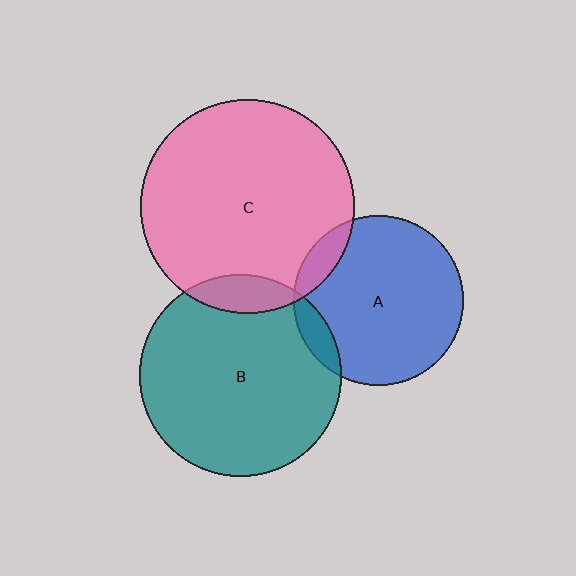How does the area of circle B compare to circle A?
Approximately 1.4 times.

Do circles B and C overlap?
Yes.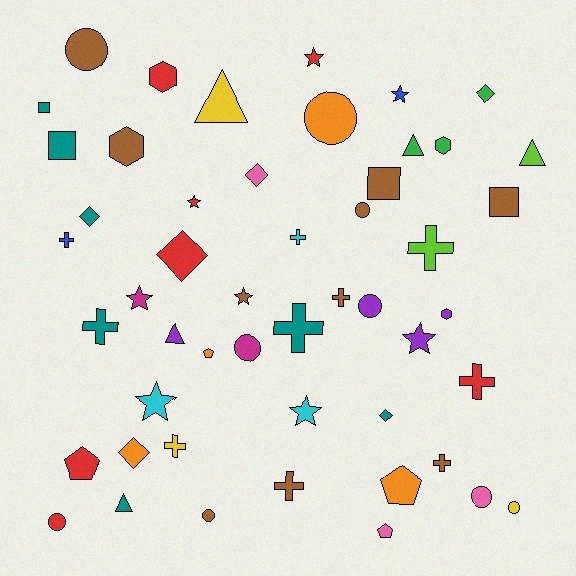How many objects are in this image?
There are 50 objects.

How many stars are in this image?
There are 8 stars.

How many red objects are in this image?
There are 7 red objects.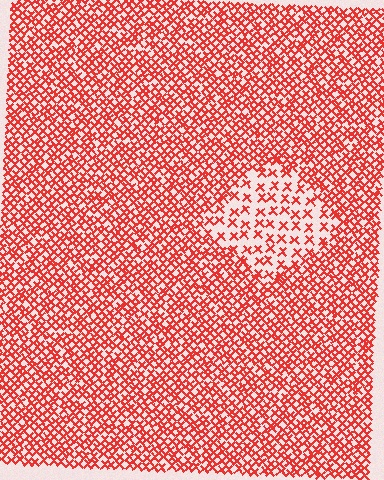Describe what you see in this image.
The image contains small red elements arranged at two different densities. A diamond-shaped region is visible where the elements are less densely packed than the surrounding area.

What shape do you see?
I see a diamond.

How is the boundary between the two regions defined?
The boundary is defined by a change in element density (approximately 2.2x ratio). All elements are the same color, size, and shape.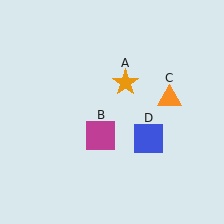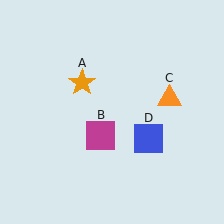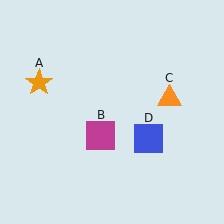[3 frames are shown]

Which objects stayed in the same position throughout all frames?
Magenta square (object B) and orange triangle (object C) and blue square (object D) remained stationary.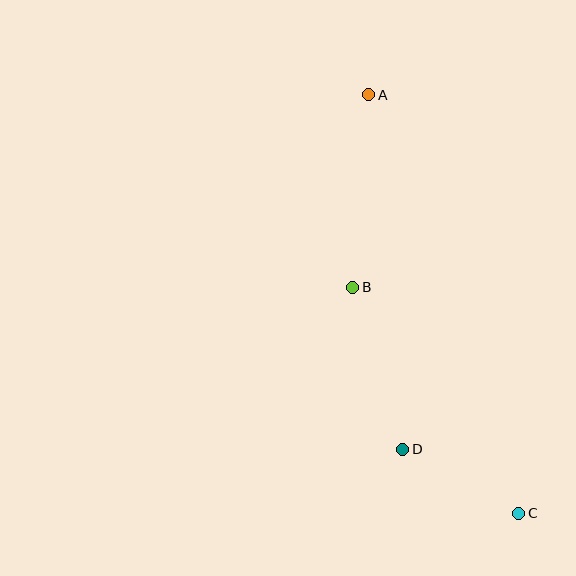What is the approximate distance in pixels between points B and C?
The distance between B and C is approximately 281 pixels.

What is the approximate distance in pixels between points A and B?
The distance between A and B is approximately 193 pixels.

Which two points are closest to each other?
Points C and D are closest to each other.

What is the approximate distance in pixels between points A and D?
The distance between A and D is approximately 356 pixels.